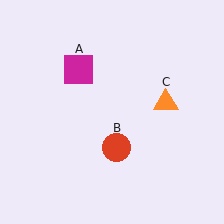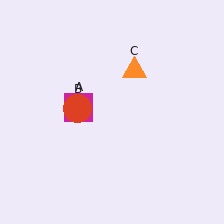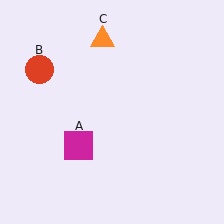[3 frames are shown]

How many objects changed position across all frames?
3 objects changed position: magenta square (object A), red circle (object B), orange triangle (object C).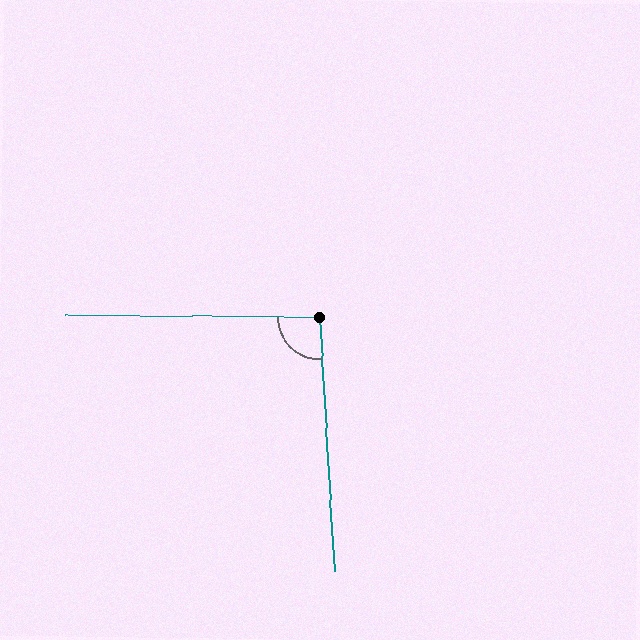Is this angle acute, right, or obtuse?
It is approximately a right angle.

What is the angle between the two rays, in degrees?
Approximately 94 degrees.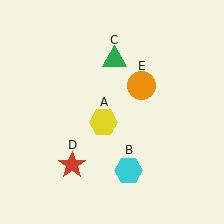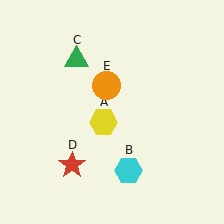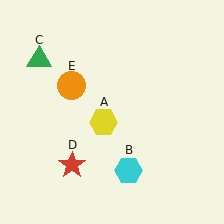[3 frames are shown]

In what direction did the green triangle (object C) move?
The green triangle (object C) moved left.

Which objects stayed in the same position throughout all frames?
Yellow hexagon (object A) and cyan hexagon (object B) and red star (object D) remained stationary.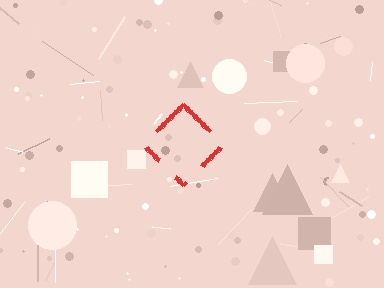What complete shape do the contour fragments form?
The contour fragments form a diamond.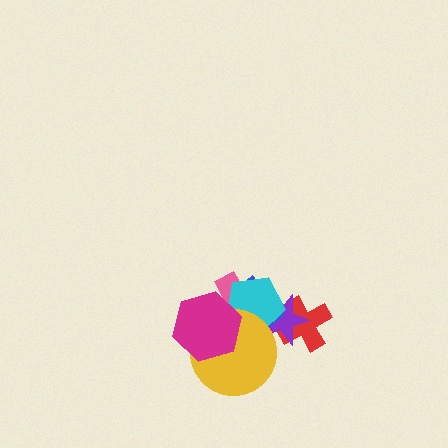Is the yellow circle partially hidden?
Yes, it is partially covered by another shape.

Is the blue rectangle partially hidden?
Yes, it is partially covered by another shape.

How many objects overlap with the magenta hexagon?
4 objects overlap with the magenta hexagon.